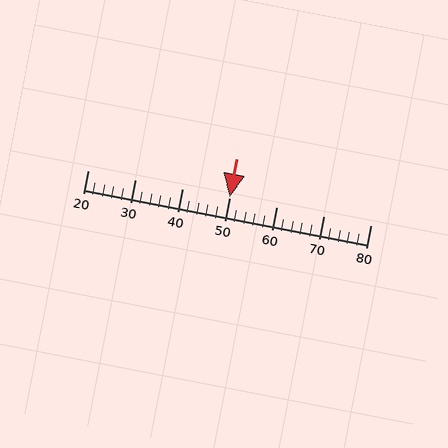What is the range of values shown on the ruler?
The ruler shows values from 20 to 80.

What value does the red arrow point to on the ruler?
The red arrow points to approximately 50.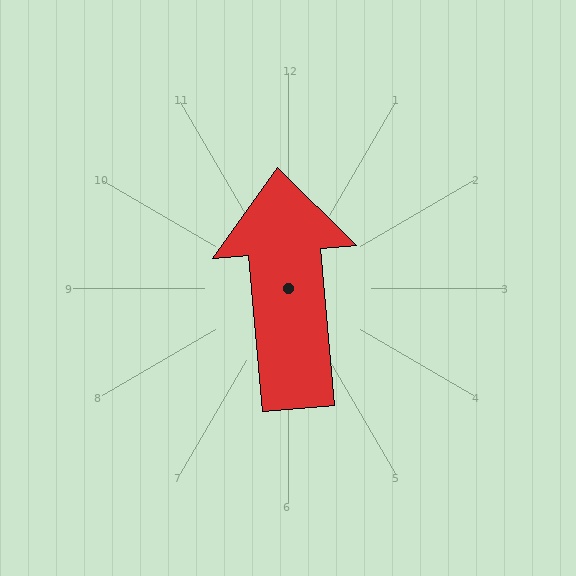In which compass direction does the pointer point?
North.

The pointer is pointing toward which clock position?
Roughly 12 o'clock.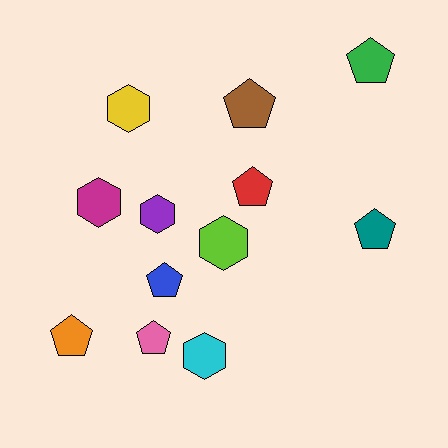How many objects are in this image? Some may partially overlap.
There are 12 objects.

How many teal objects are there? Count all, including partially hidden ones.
There is 1 teal object.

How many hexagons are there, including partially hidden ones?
There are 5 hexagons.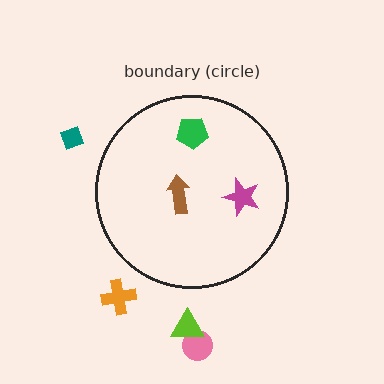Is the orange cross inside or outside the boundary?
Outside.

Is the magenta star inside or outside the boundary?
Inside.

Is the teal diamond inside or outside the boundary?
Outside.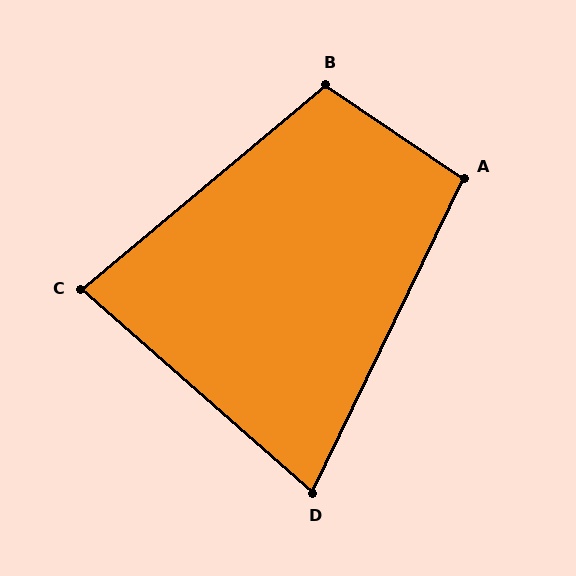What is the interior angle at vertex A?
Approximately 99 degrees (obtuse).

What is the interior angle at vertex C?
Approximately 81 degrees (acute).